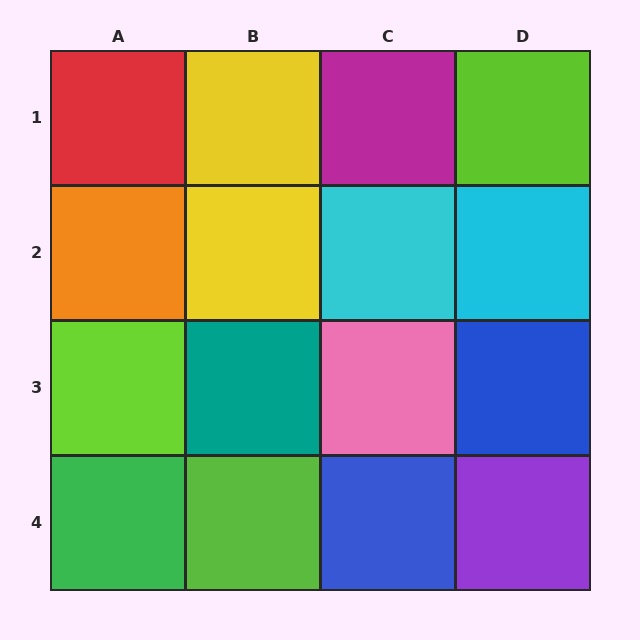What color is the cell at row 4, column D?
Purple.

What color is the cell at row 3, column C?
Pink.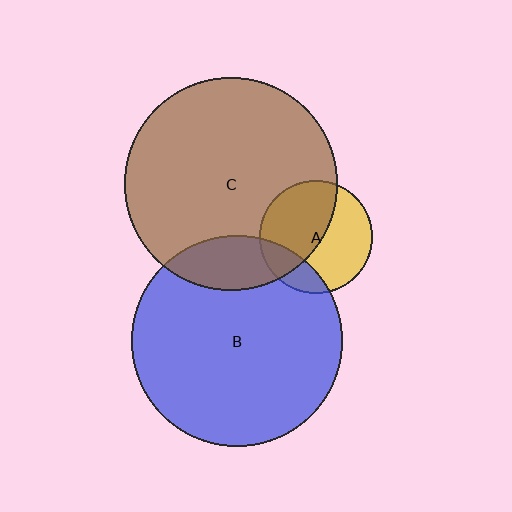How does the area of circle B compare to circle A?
Approximately 3.5 times.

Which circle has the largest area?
Circle C (brown).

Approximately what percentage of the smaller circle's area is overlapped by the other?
Approximately 50%.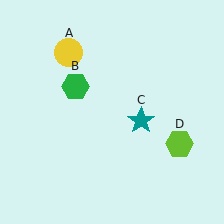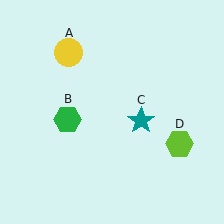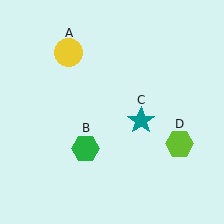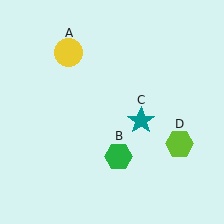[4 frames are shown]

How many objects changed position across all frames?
1 object changed position: green hexagon (object B).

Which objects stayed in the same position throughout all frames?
Yellow circle (object A) and teal star (object C) and lime hexagon (object D) remained stationary.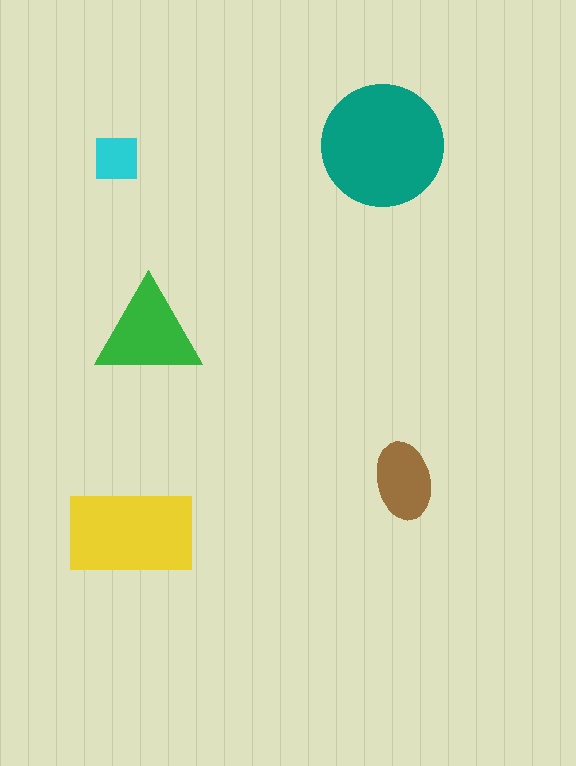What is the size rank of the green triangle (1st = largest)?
3rd.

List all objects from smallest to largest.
The cyan square, the brown ellipse, the green triangle, the yellow rectangle, the teal circle.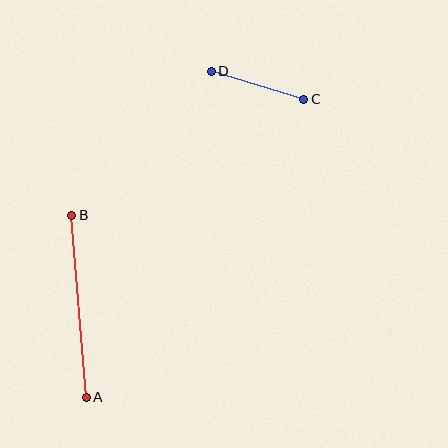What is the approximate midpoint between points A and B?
The midpoint is at approximately (79, 306) pixels.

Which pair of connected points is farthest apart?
Points A and B are farthest apart.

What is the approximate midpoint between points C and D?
The midpoint is at approximately (257, 85) pixels.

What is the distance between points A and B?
The distance is approximately 183 pixels.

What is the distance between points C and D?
The distance is approximately 97 pixels.